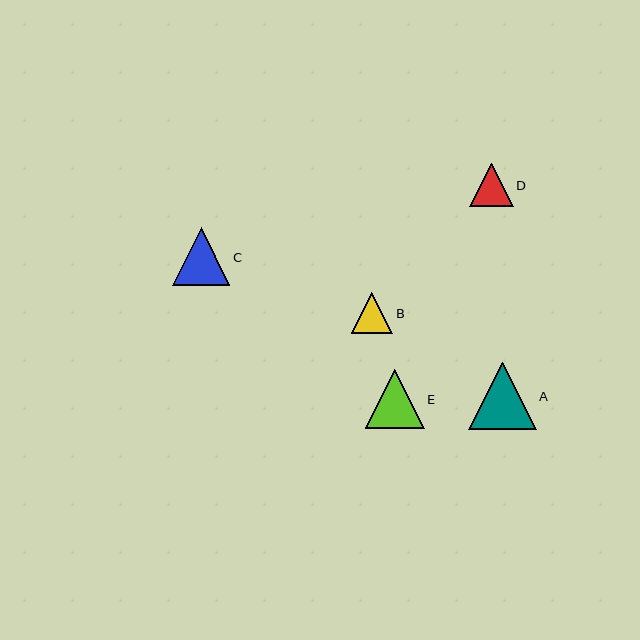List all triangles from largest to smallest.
From largest to smallest: A, E, C, D, B.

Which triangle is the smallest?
Triangle B is the smallest with a size of approximately 41 pixels.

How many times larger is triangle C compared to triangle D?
Triangle C is approximately 1.3 times the size of triangle D.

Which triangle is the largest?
Triangle A is the largest with a size of approximately 67 pixels.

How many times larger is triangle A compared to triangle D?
Triangle A is approximately 1.5 times the size of triangle D.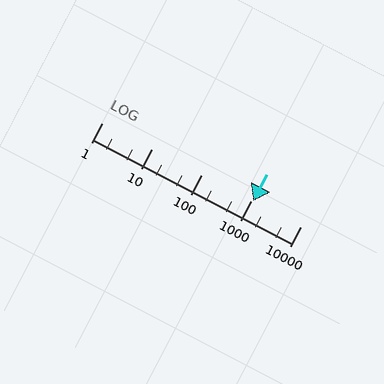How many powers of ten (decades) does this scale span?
The scale spans 4 decades, from 1 to 10000.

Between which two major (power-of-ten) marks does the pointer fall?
The pointer is between 1000 and 10000.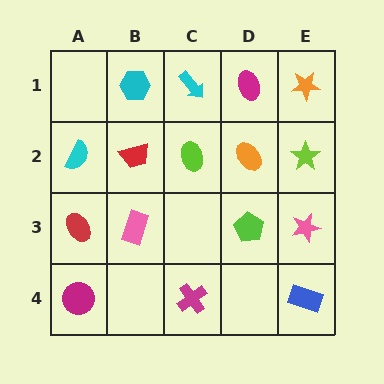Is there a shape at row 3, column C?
No, that cell is empty.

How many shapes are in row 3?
4 shapes.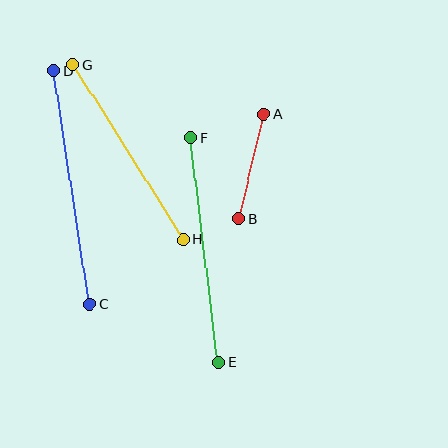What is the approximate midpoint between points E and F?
The midpoint is at approximately (204, 250) pixels.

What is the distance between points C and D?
The distance is approximately 237 pixels.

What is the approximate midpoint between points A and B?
The midpoint is at approximately (251, 166) pixels.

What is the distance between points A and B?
The distance is approximately 108 pixels.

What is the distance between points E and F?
The distance is approximately 226 pixels.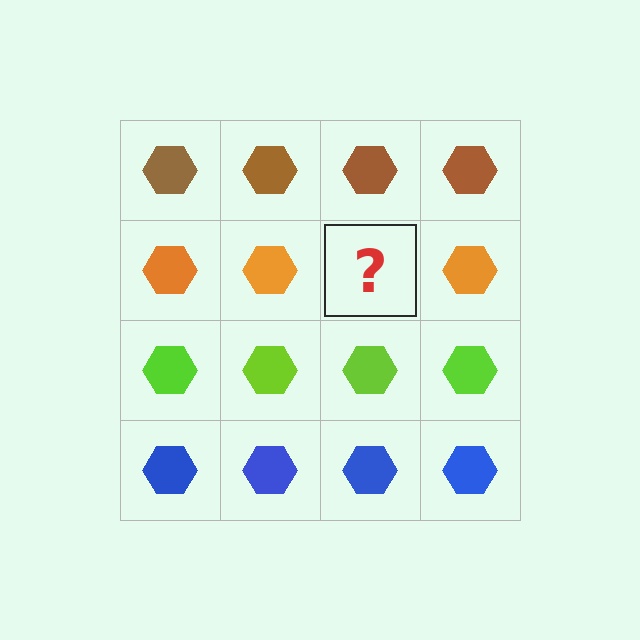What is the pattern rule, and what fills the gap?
The rule is that each row has a consistent color. The gap should be filled with an orange hexagon.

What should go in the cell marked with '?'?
The missing cell should contain an orange hexagon.